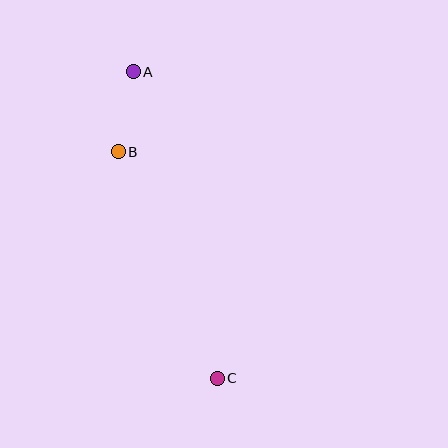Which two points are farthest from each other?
Points A and C are farthest from each other.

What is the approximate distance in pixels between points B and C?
The distance between B and C is approximately 247 pixels.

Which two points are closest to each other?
Points A and B are closest to each other.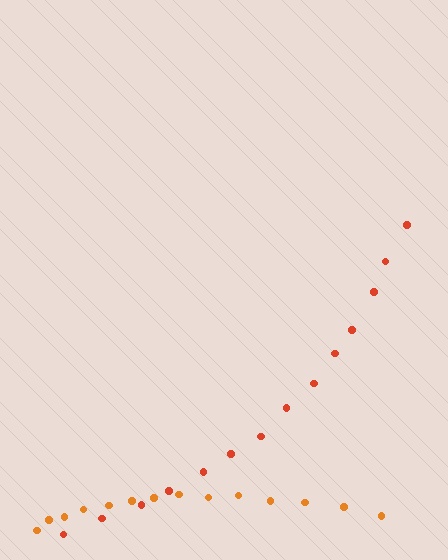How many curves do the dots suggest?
There are 2 distinct paths.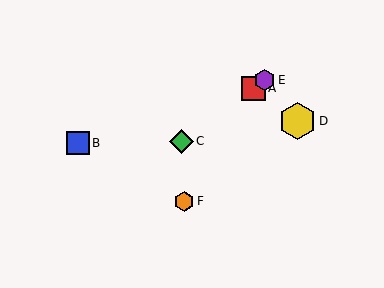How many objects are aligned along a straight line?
3 objects (A, C, E) are aligned along a straight line.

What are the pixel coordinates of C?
Object C is at (181, 141).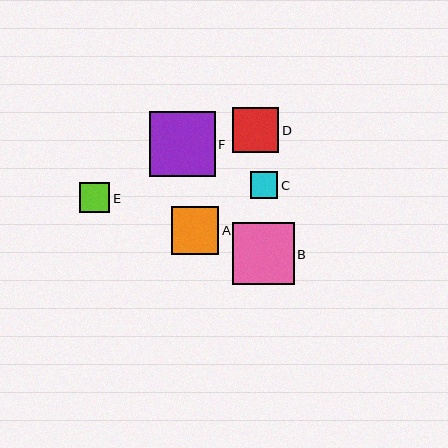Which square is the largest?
Square F is the largest with a size of approximately 66 pixels.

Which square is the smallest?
Square C is the smallest with a size of approximately 27 pixels.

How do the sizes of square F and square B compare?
Square F and square B are approximately the same size.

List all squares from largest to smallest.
From largest to smallest: F, B, A, D, E, C.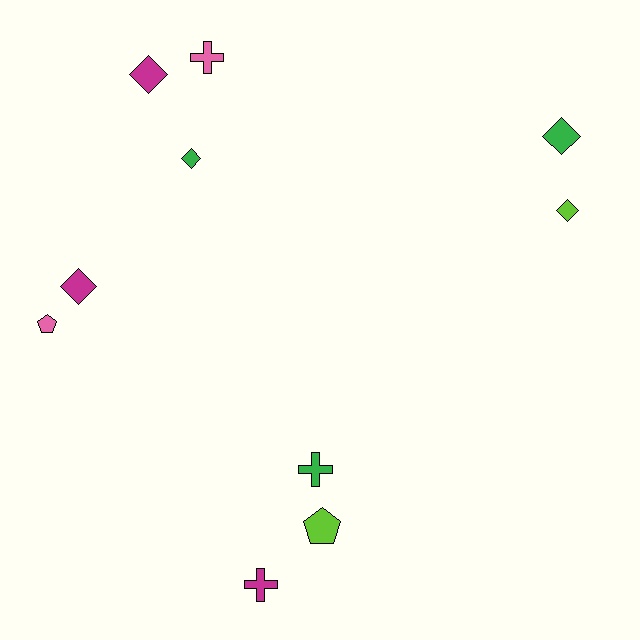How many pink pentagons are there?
There is 1 pink pentagon.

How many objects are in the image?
There are 10 objects.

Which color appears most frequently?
Magenta, with 3 objects.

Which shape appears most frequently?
Diamond, with 5 objects.